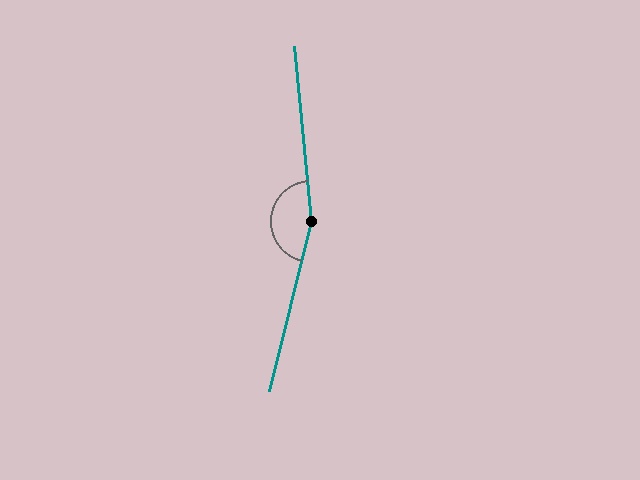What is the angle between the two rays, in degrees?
Approximately 161 degrees.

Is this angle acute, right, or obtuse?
It is obtuse.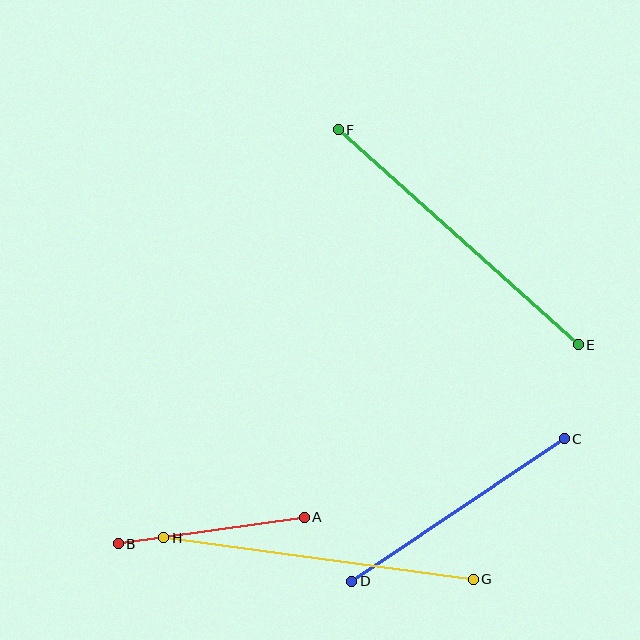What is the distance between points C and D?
The distance is approximately 256 pixels.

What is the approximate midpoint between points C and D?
The midpoint is at approximately (458, 510) pixels.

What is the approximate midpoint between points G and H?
The midpoint is at approximately (318, 559) pixels.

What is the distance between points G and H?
The distance is approximately 312 pixels.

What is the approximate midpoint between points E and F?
The midpoint is at approximately (458, 237) pixels.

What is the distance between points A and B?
The distance is approximately 188 pixels.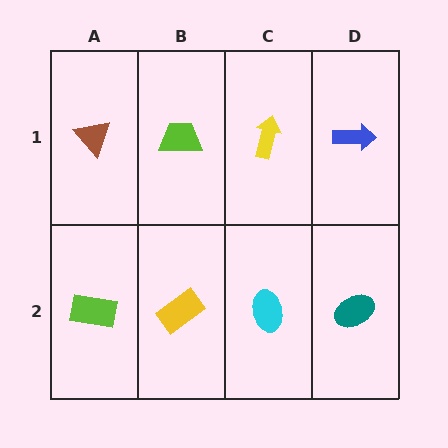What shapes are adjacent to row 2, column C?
A yellow arrow (row 1, column C), a yellow rectangle (row 2, column B), a teal ellipse (row 2, column D).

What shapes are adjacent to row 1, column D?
A teal ellipse (row 2, column D), a yellow arrow (row 1, column C).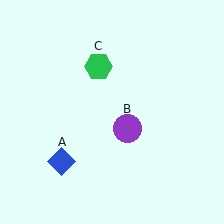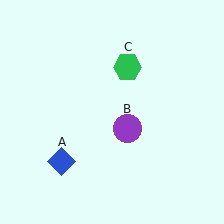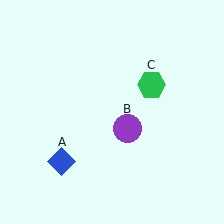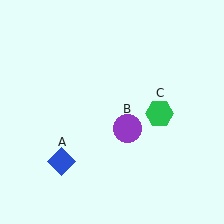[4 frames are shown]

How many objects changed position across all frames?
1 object changed position: green hexagon (object C).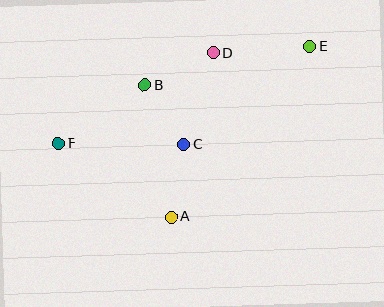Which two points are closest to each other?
Points B and C are closest to each other.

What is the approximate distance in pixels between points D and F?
The distance between D and F is approximately 179 pixels.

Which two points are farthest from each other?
Points E and F are farthest from each other.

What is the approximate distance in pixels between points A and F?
The distance between A and F is approximately 135 pixels.